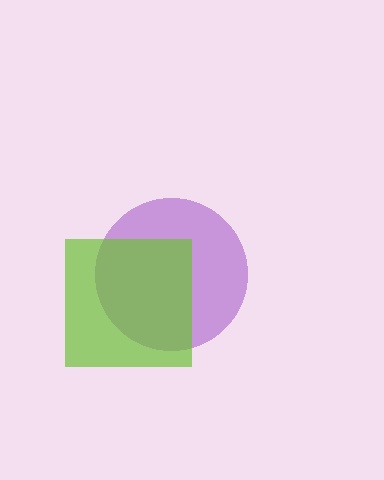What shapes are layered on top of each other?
The layered shapes are: a purple circle, a lime square.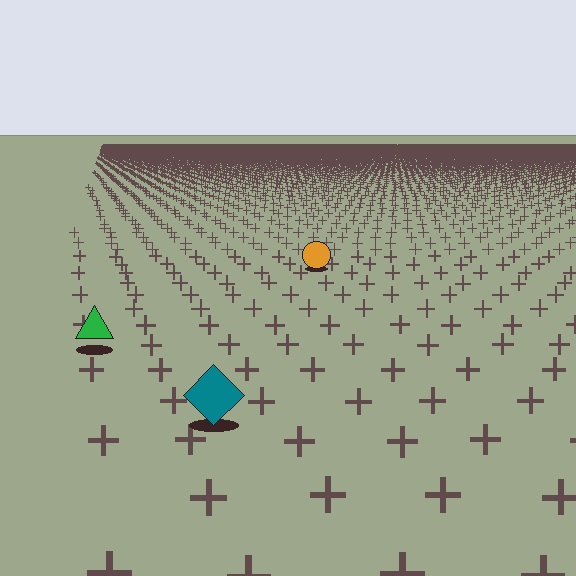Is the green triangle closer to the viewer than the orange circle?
Yes. The green triangle is closer — you can tell from the texture gradient: the ground texture is coarser near it.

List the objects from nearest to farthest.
From nearest to farthest: the teal diamond, the green triangle, the orange circle.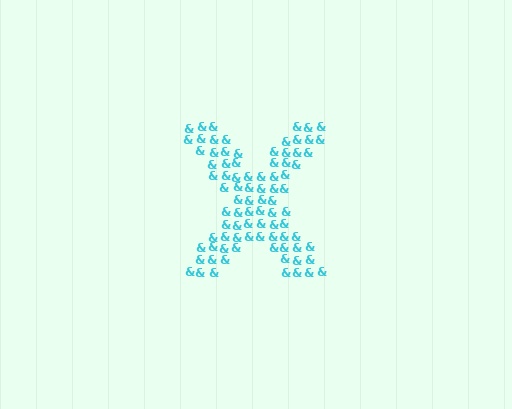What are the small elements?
The small elements are ampersands.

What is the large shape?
The large shape is the letter X.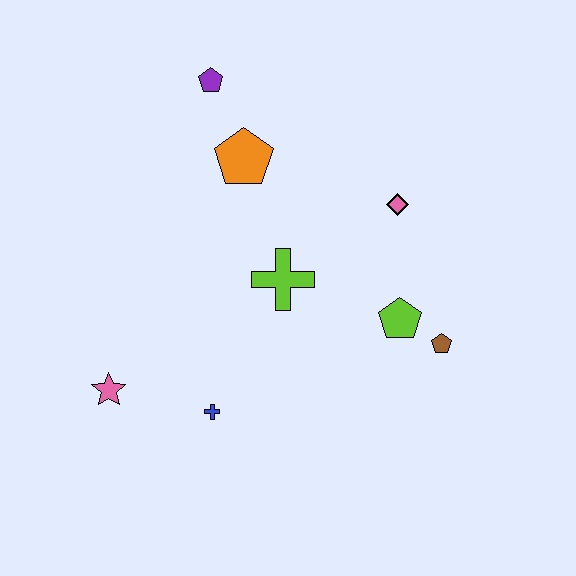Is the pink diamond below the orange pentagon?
Yes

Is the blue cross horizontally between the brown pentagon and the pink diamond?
No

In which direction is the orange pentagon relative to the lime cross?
The orange pentagon is above the lime cross.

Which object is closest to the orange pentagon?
The purple pentagon is closest to the orange pentagon.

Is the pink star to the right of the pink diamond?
No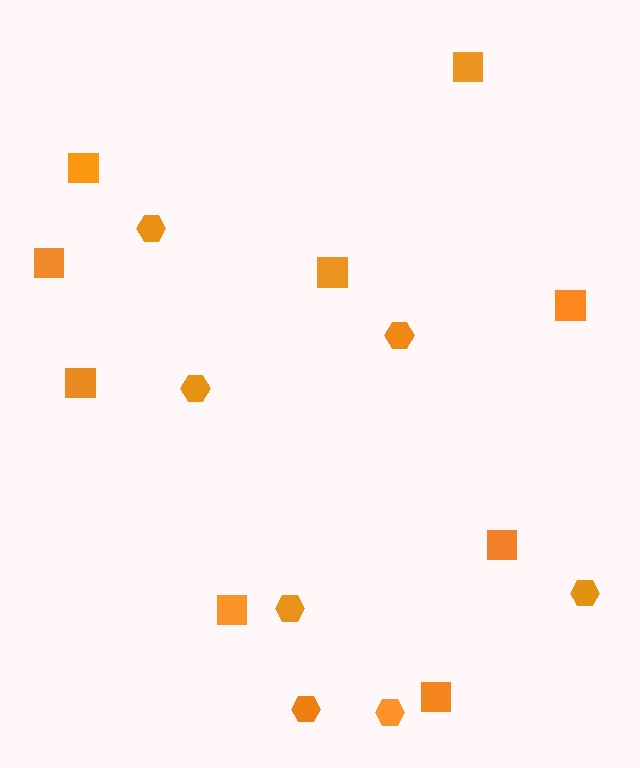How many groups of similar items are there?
There are 2 groups: one group of hexagons (7) and one group of squares (9).